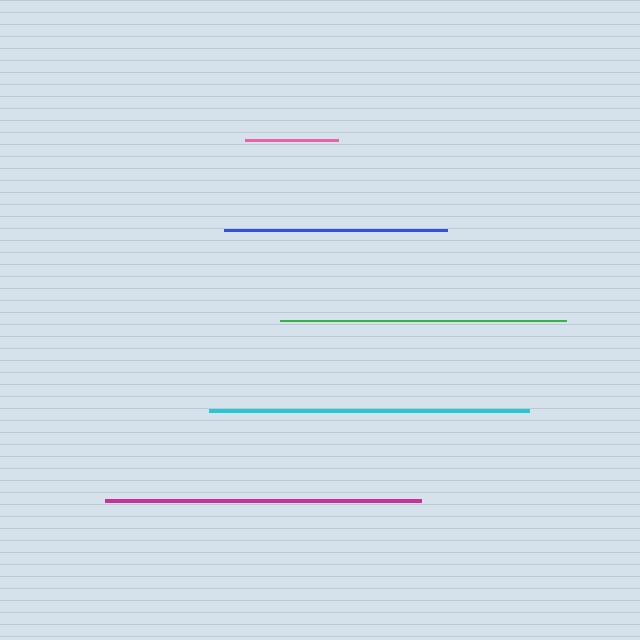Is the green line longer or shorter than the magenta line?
The magenta line is longer than the green line.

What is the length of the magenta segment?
The magenta segment is approximately 316 pixels long.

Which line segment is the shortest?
The pink line is the shortest at approximately 93 pixels.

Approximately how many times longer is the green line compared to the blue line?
The green line is approximately 1.3 times the length of the blue line.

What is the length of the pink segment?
The pink segment is approximately 93 pixels long.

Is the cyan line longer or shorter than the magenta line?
The cyan line is longer than the magenta line.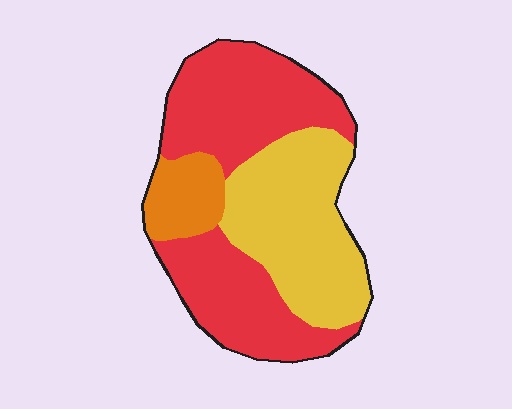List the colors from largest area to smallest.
From largest to smallest: red, yellow, orange.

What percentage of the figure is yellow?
Yellow takes up about three eighths (3/8) of the figure.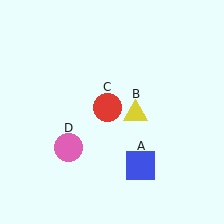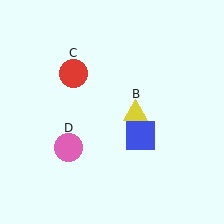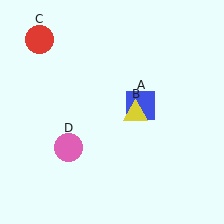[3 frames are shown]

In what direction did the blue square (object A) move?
The blue square (object A) moved up.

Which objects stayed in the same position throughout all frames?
Yellow triangle (object B) and pink circle (object D) remained stationary.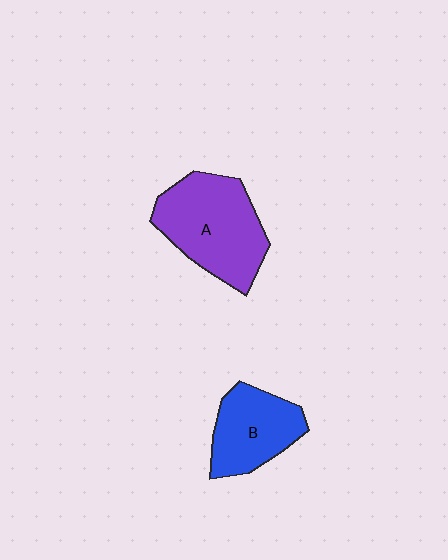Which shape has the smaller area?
Shape B (blue).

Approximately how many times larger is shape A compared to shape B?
Approximately 1.4 times.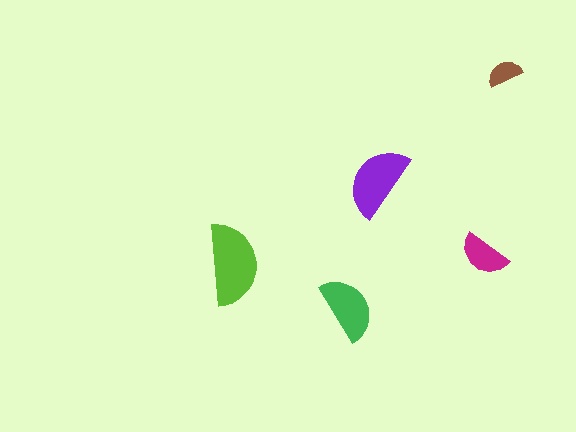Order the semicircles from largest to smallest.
the lime one, the purple one, the green one, the magenta one, the brown one.